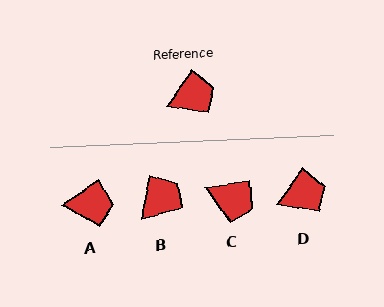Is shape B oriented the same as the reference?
No, it is off by about 24 degrees.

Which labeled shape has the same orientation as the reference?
D.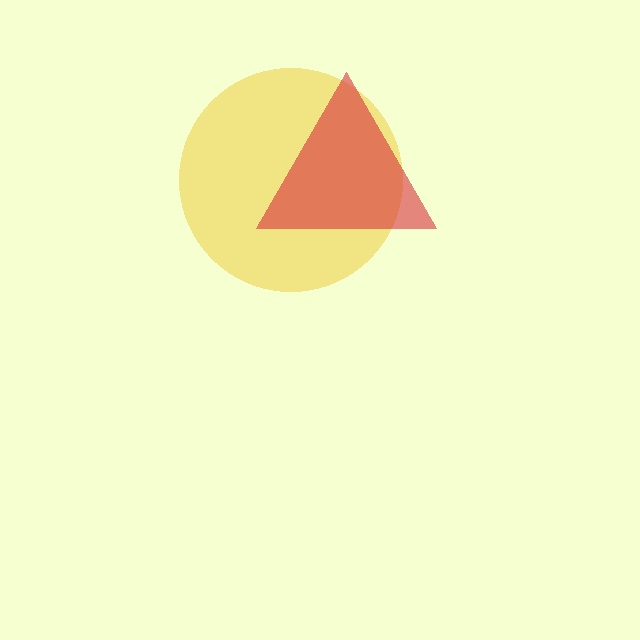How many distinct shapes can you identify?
There are 2 distinct shapes: a yellow circle, a red triangle.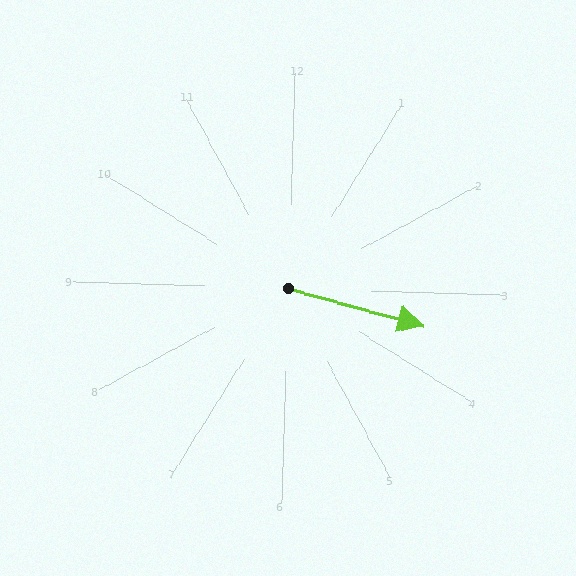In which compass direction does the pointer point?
East.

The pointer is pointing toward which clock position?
Roughly 3 o'clock.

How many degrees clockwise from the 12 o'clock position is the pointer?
Approximately 104 degrees.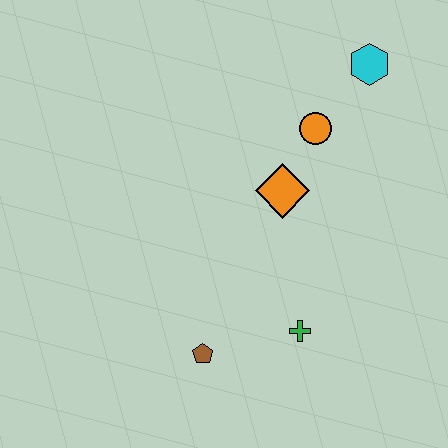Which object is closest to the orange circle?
The orange diamond is closest to the orange circle.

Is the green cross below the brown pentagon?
No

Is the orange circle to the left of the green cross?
No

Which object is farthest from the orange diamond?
The brown pentagon is farthest from the orange diamond.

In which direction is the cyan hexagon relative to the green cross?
The cyan hexagon is above the green cross.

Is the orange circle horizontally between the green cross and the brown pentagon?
No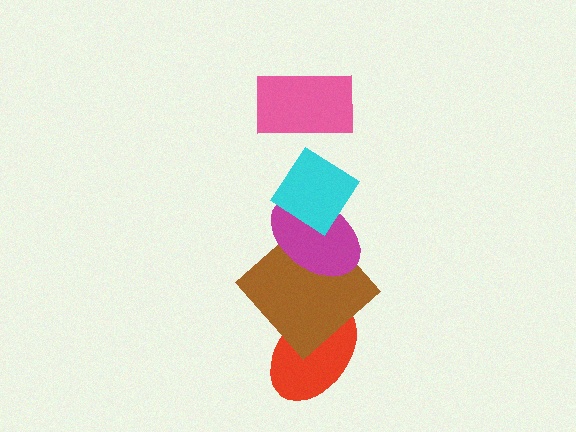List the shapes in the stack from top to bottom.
From top to bottom: the pink rectangle, the cyan diamond, the magenta ellipse, the brown diamond, the red ellipse.